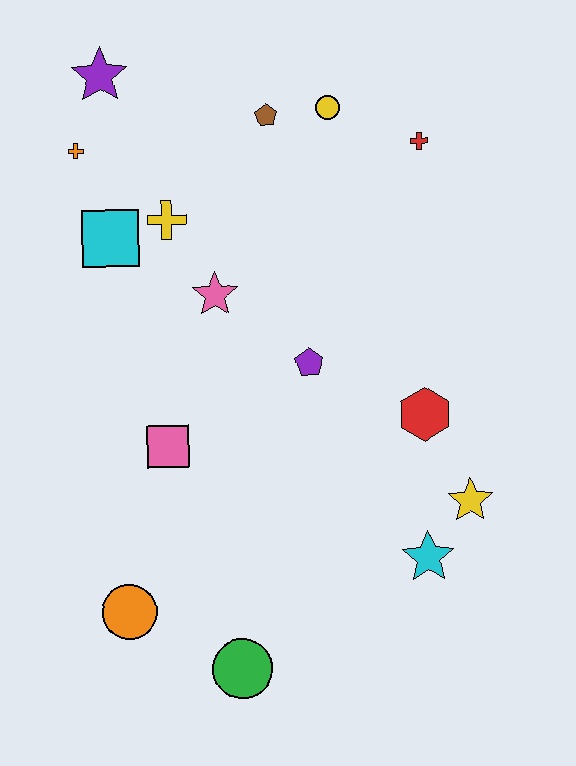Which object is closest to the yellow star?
The cyan star is closest to the yellow star.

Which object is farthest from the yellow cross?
The green circle is farthest from the yellow cross.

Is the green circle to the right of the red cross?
No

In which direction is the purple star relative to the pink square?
The purple star is above the pink square.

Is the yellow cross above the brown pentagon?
No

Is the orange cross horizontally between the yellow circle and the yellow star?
No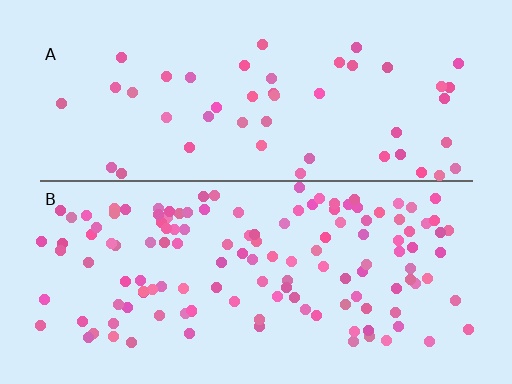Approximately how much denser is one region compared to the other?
Approximately 2.7× — region B over region A.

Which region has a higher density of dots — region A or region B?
B (the bottom).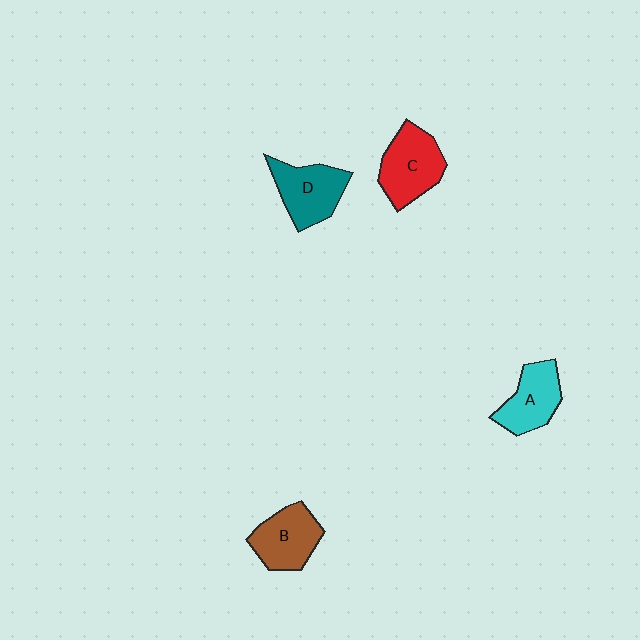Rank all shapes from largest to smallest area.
From largest to smallest: C (red), D (teal), B (brown), A (cyan).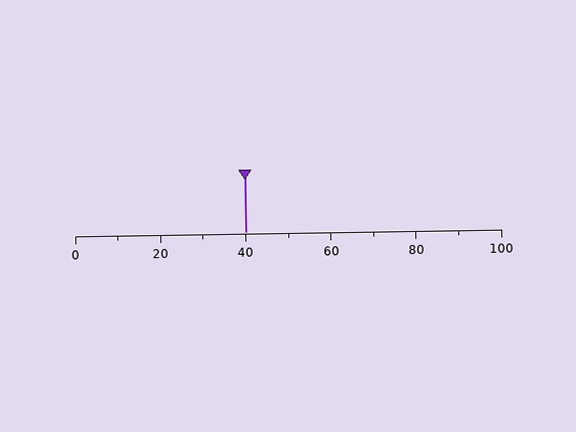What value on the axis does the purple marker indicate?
The marker indicates approximately 40.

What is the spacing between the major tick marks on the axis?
The major ticks are spaced 20 apart.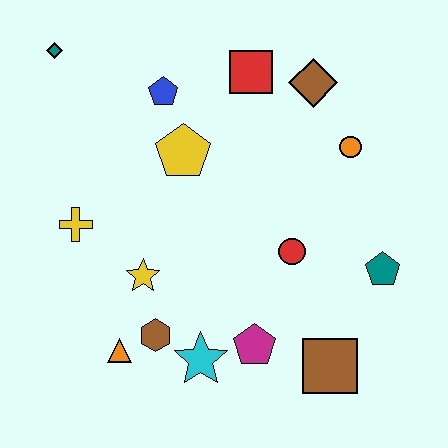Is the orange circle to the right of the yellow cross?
Yes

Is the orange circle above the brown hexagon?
Yes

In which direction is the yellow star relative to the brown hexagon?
The yellow star is above the brown hexagon.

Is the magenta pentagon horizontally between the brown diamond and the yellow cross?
Yes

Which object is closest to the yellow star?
The brown hexagon is closest to the yellow star.